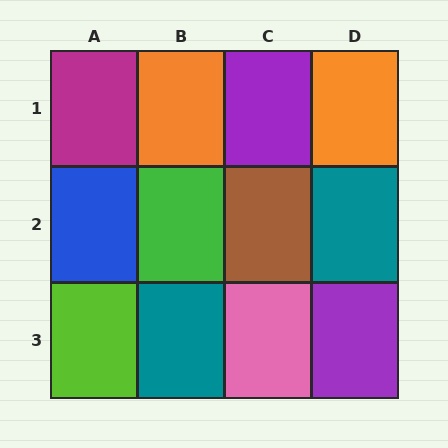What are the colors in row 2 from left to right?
Blue, green, brown, teal.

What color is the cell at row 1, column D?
Orange.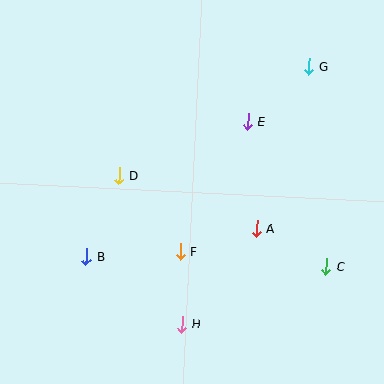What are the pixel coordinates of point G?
Point G is at (309, 66).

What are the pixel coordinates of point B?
Point B is at (86, 256).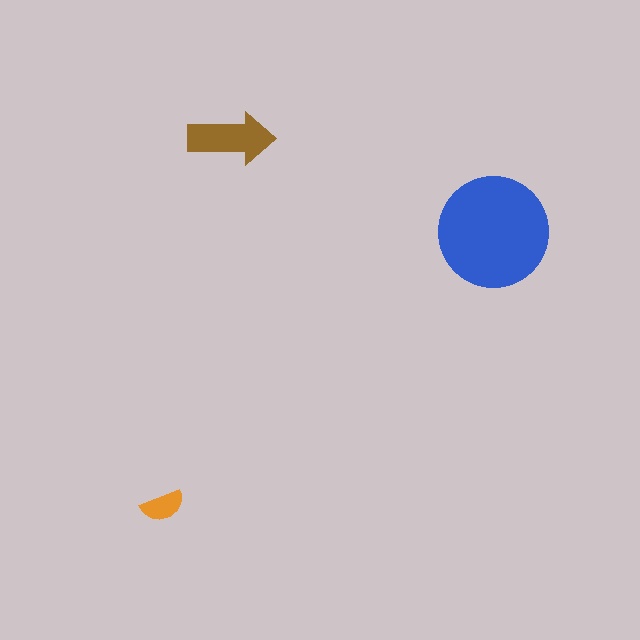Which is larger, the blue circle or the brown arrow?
The blue circle.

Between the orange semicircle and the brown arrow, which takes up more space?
The brown arrow.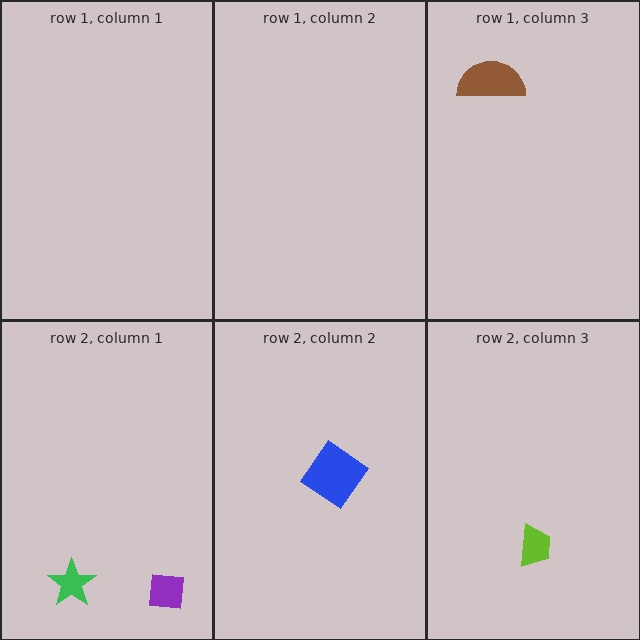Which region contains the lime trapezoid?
The row 2, column 3 region.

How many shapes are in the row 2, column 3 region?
1.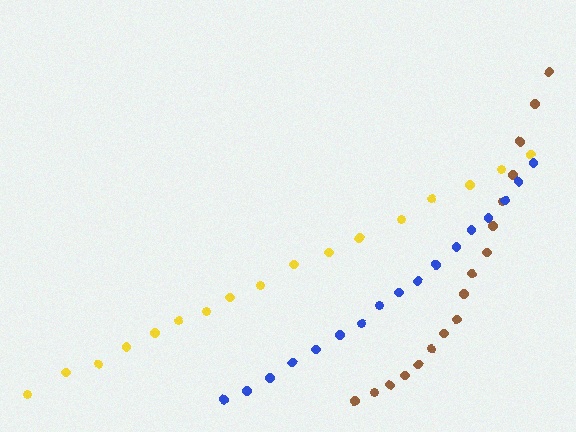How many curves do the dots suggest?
There are 3 distinct paths.